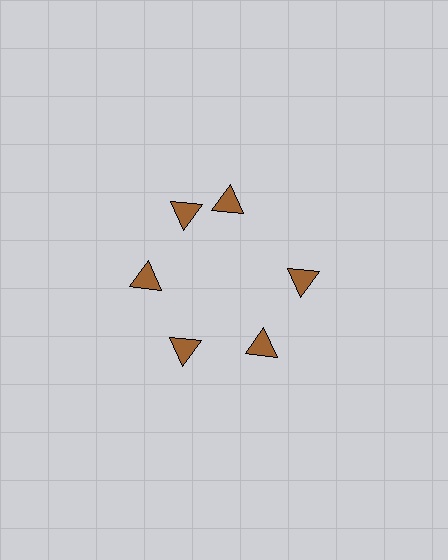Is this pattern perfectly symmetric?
No. The 6 brown triangles are arranged in a ring, but one element near the 1 o'clock position is rotated out of alignment along the ring, breaking the 6-fold rotational symmetry.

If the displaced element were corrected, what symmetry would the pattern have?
It would have 6-fold rotational symmetry — the pattern would map onto itself every 60 degrees.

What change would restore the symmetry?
The symmetry would be restored by rotating it back into even spacing with its neighbors so that all 6 triangles sit at equal angles and equal distance from the center.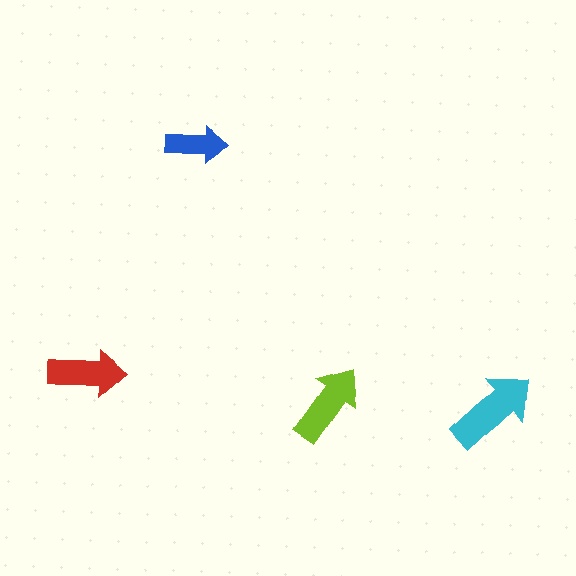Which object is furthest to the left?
The red arrow is leftmost.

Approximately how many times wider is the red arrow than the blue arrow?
About 1.5 times wider.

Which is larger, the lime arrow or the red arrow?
The lime one.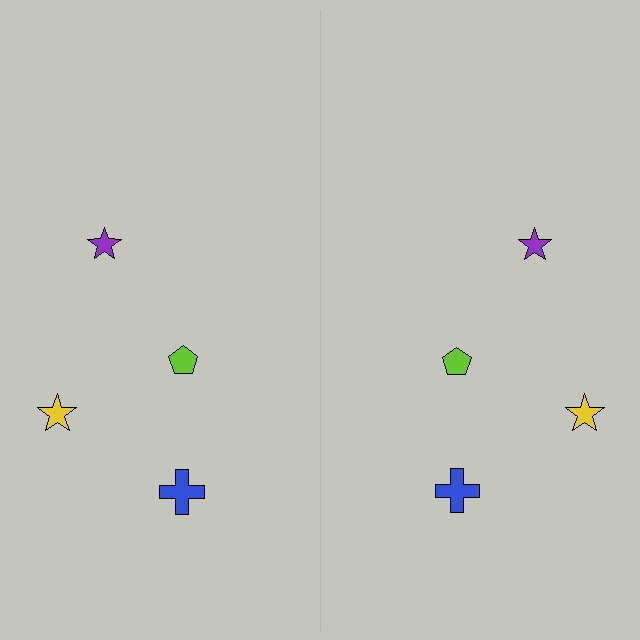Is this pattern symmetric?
Yes, this pattern has bilateral (reflection) symmetry.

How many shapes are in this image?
There are 8 shapes in this image.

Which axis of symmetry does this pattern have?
The pattern has a vertical axis of symmetry running through the center of the image.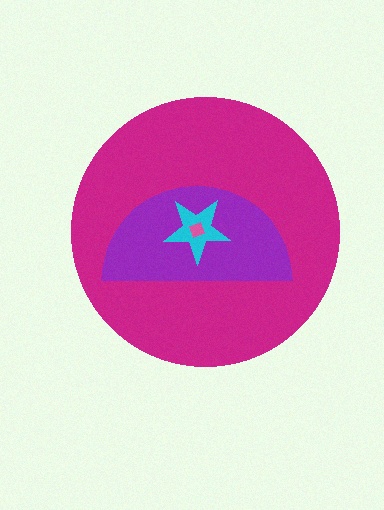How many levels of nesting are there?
4.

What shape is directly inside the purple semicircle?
The cyan star.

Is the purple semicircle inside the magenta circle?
Yes.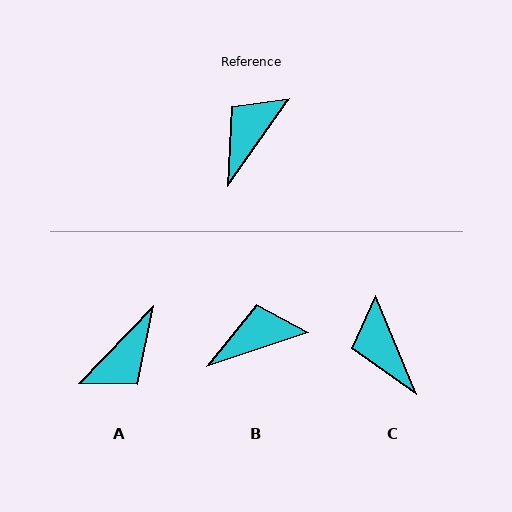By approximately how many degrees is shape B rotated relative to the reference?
Approximately 36 degrees clockwise.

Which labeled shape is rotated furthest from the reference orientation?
A, about 171 degrees away.